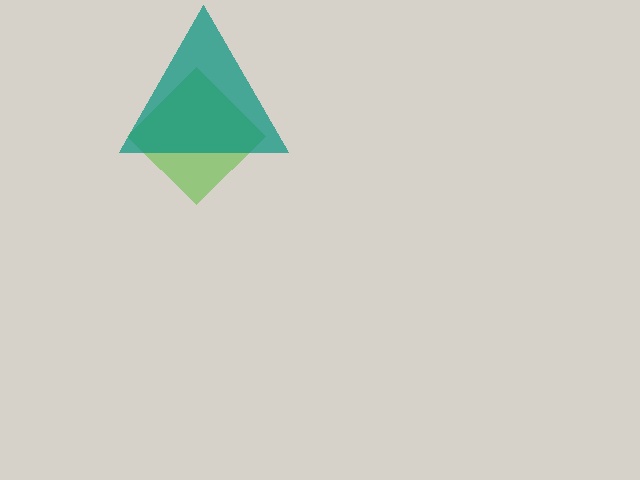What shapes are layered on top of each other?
The layered shapes are: a lime diamond, a teal triangle.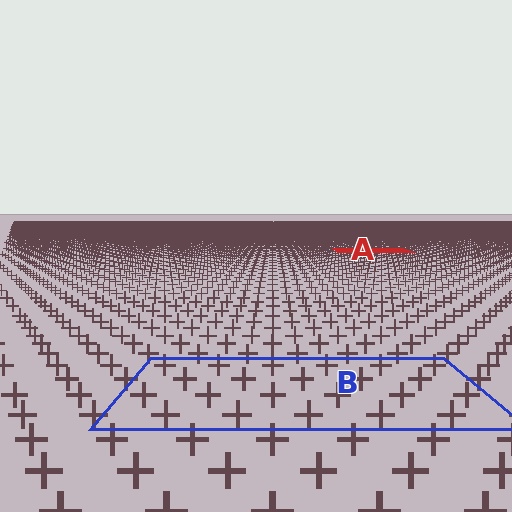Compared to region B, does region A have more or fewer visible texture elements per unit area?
Region A has more texture elements per unit area — they are packed more densely because it is farther away.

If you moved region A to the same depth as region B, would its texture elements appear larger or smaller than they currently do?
They would appear larger. At a closer depth, the same texture elements are projected at a bigger on-screen size.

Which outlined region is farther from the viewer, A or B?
Region A is farther from the viewer — the texture elements inside it appear smaller and more densely packed.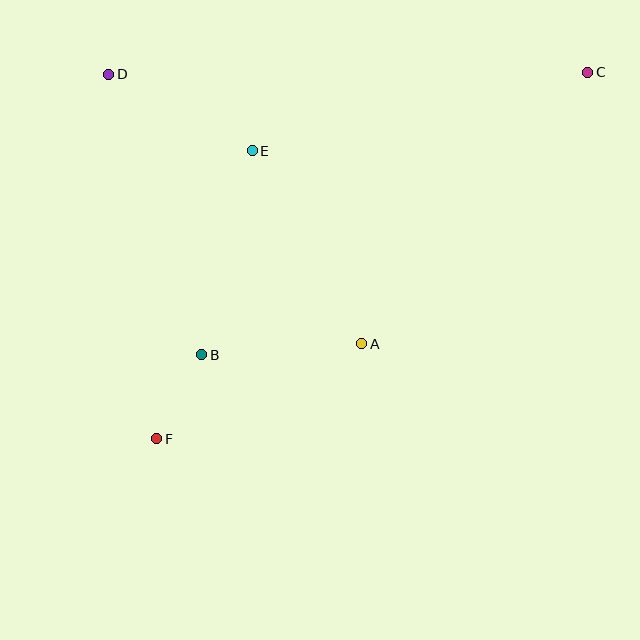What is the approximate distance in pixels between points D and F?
The distance between D and F is approximately 368 pixels.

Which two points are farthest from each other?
Points C and F are farthest from each other.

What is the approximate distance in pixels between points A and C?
The distance between A and C is approximately 353 pixels.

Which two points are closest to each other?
Points B and F are closest to each other.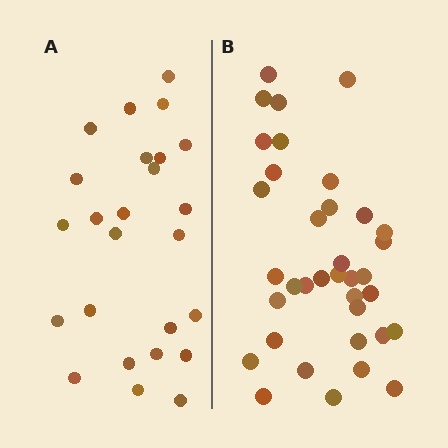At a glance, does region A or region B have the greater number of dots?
Region B (the right region) has more dots.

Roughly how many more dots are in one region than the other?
Region B has roughly 12 or so more dots than region A.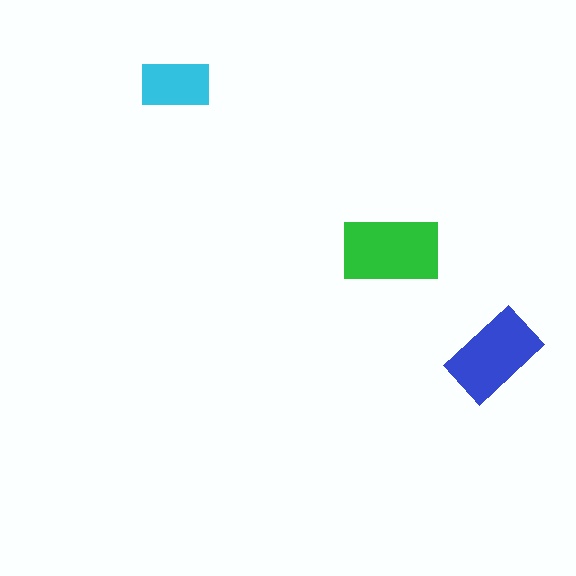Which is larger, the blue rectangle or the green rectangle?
The green one.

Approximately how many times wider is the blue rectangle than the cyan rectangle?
About 1.5 times wider.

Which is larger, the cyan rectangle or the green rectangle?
The green one.